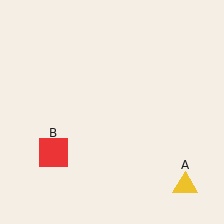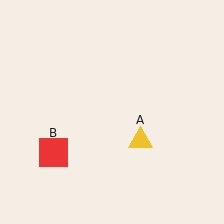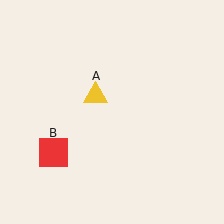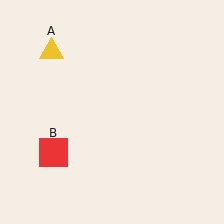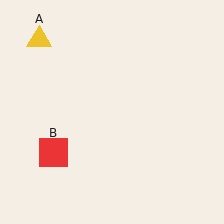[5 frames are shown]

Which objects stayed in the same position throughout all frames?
Red square (object B) remained stationary.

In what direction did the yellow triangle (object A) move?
The yellow triangle (object A) moved up and to the left.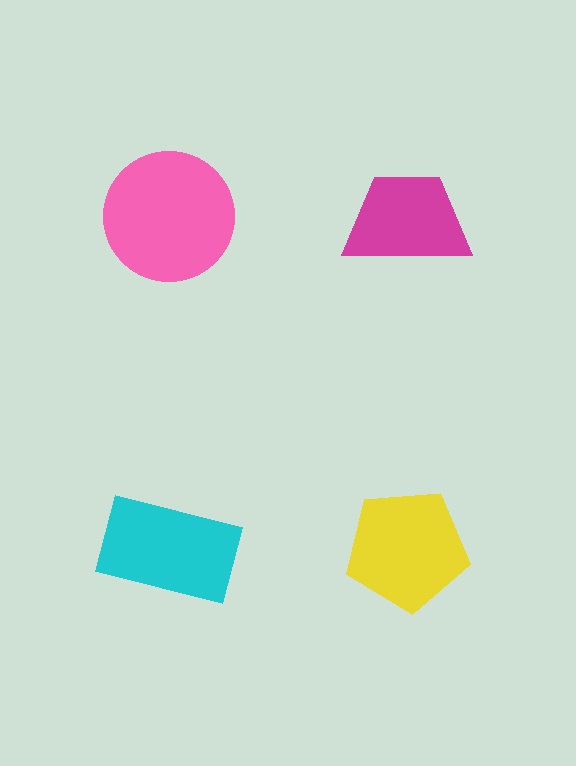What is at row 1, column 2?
A magenta trapezoid.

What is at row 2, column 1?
A cyan rectangle.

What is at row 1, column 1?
A pink circle.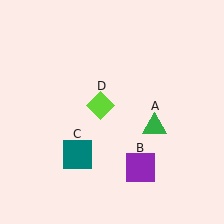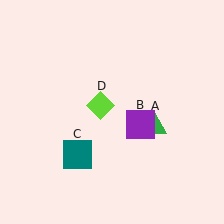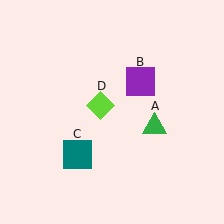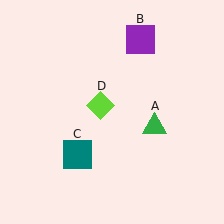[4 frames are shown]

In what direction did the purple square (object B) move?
The purple square (object B) moved up.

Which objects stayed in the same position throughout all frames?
Green triangle (object A) and teal square (object C) and lime diamond (object D) remained stationary.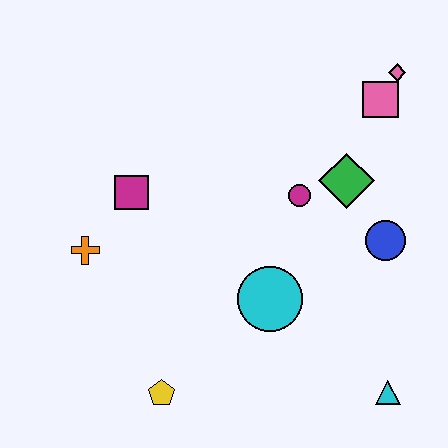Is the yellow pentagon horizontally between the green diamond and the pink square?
No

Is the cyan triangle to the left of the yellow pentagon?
No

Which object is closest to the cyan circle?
The magenta circle is closest to the cyan circle.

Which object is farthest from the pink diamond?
The yellow pentagon is farthest from the pink diamond.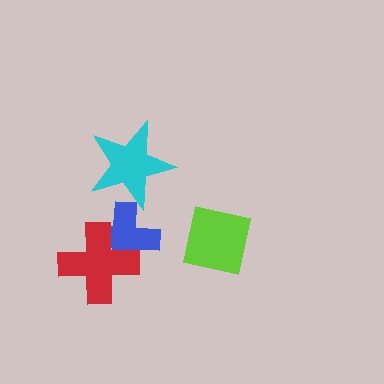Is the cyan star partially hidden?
No, no other shape covers it.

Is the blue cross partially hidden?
Yes, it is partially covered by another shape.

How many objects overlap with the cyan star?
1 object overlaps with the cyan star.